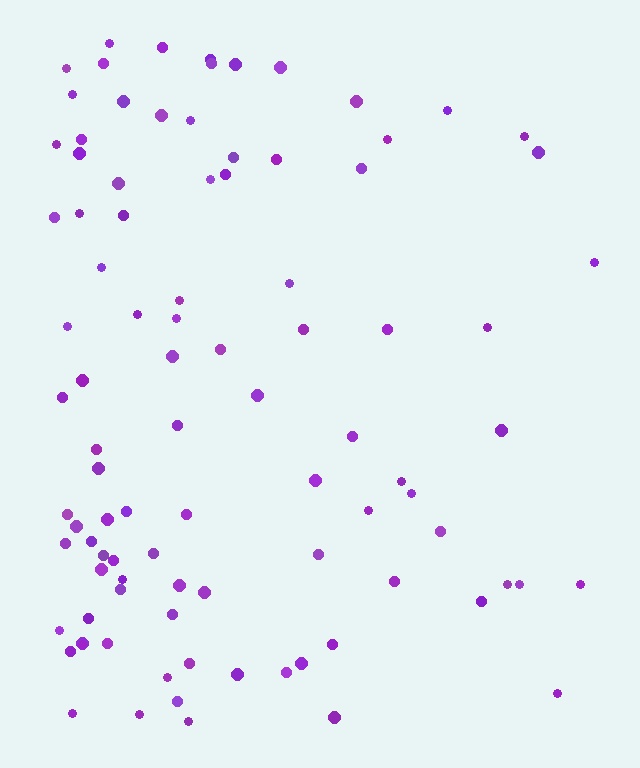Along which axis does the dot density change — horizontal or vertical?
Horizontal.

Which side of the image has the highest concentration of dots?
The left.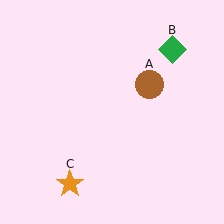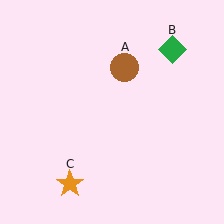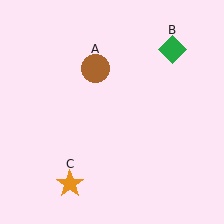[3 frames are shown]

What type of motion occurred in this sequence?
The brown circle (object A) rotated counterclockwise around the center of the scene.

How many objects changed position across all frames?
1 object changed position: brown circle (object A).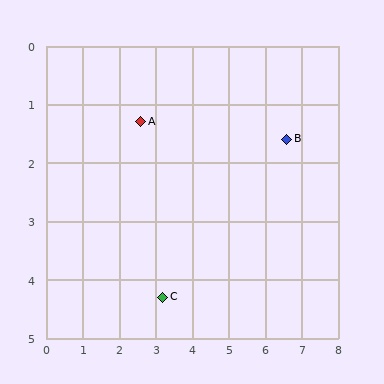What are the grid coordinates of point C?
Point C is at approximately (3.2, 4.3).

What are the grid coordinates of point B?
Point B is at approximately (6.6, 1.6).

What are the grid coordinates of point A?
Point A is at approximately (2.6, 1.3).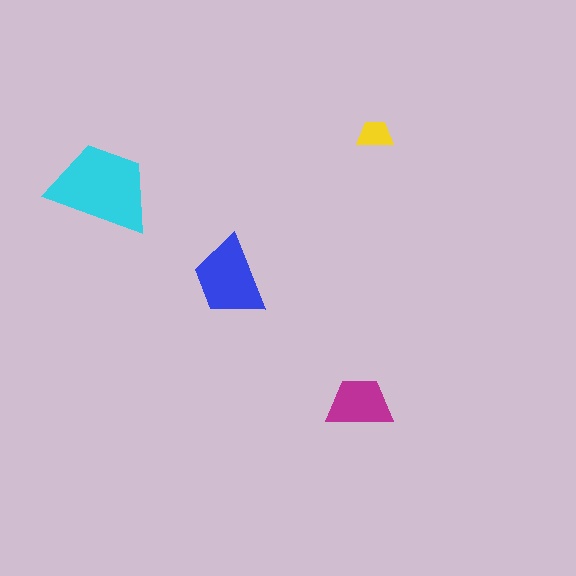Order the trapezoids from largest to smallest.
the cyan one, the blue one, the magenta one, the yellow one.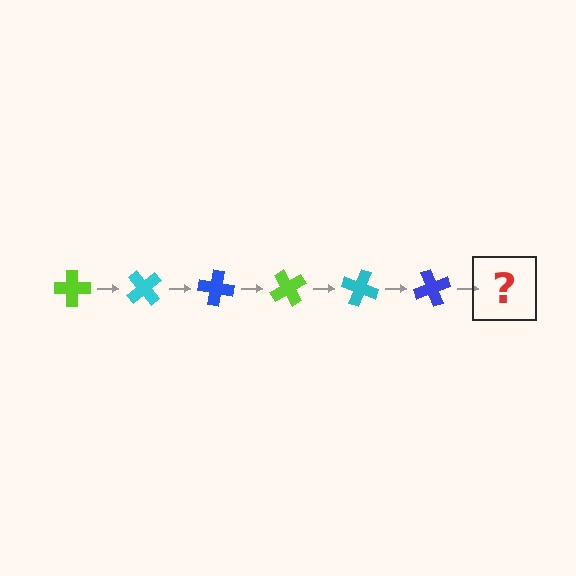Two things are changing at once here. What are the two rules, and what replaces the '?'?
The two rules are that it rotates 50 degrees each step and the color cycles through lime, cyan, and blue. The '?' should be a lime cross, rotated 300 degrees from the start.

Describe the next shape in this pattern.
It should be a lime cross, rotated 300 degrees from the start.